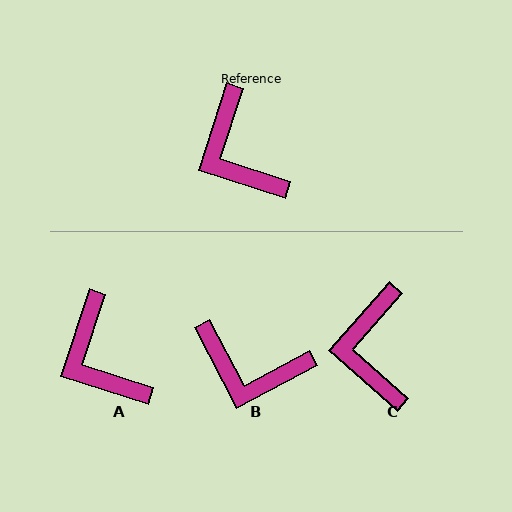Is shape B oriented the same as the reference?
No, it is off by about 46 degrees.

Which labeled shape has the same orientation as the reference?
A.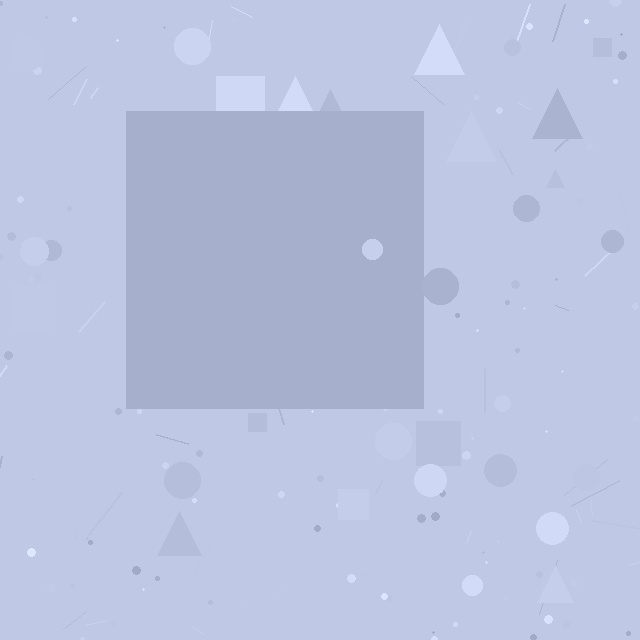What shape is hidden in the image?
A square is hidden in the image.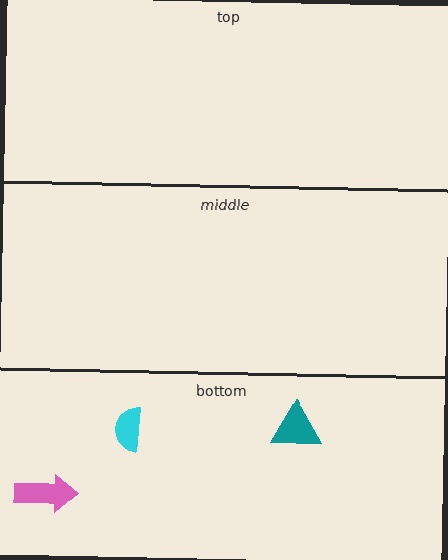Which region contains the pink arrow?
The bottom region.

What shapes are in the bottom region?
The teal triangle, the pink arrow, the cyan semicircle.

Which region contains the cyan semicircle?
The bottom region.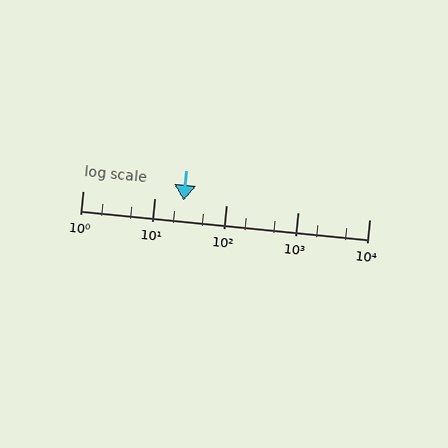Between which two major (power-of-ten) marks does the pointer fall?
The pointer is between 10 and 100.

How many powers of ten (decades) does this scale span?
The scale spans 4 decades, from 1 to 10000.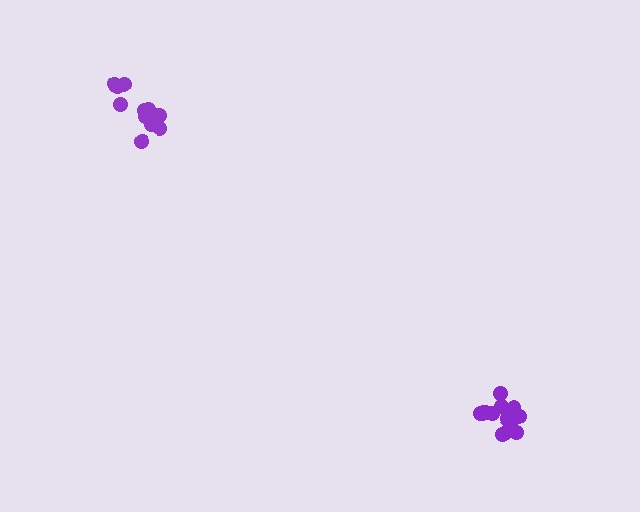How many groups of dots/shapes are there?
There are 2 groups.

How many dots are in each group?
Group 1: 13 dots, Group 2: 13 dots (26 total).